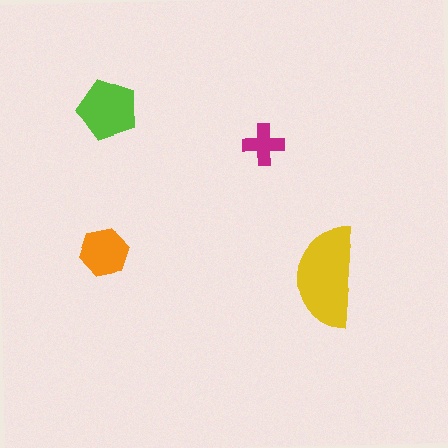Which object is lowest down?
The yellow semicircle is bottommost.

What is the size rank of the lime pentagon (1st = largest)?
2nd.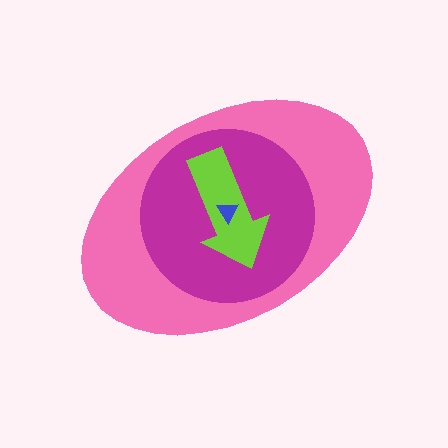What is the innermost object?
The blue triangle.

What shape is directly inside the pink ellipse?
The magenta circle.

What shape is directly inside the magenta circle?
The lime arrow.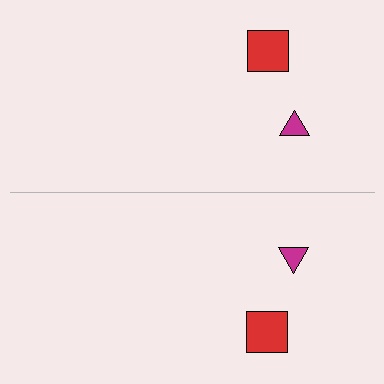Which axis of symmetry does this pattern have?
The pattern has a horizontal axis of symmetry running through the center of the image.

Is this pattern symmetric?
Yes, this pattern has bilateral (reflection) symmetry.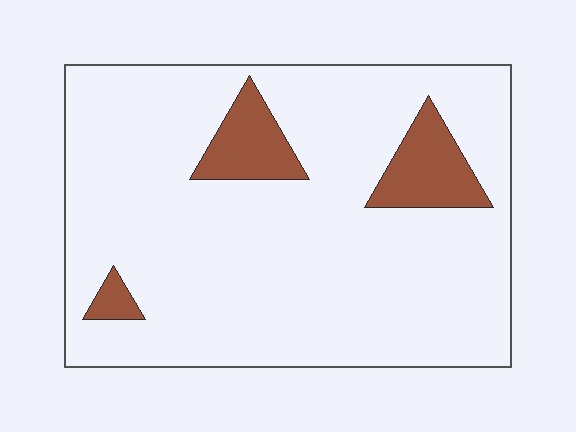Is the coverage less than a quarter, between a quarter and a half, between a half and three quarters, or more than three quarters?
Less than a quarter.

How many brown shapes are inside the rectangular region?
3.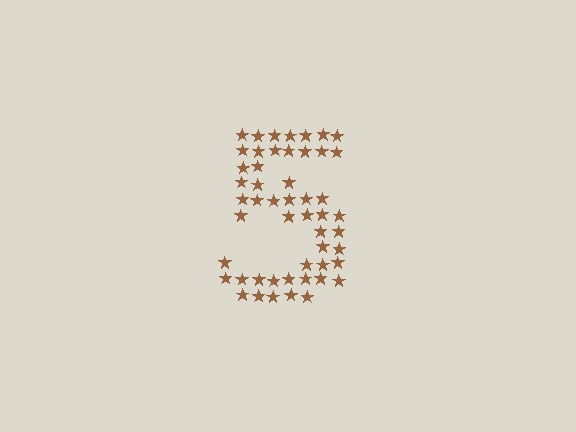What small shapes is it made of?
It is made of small stars.